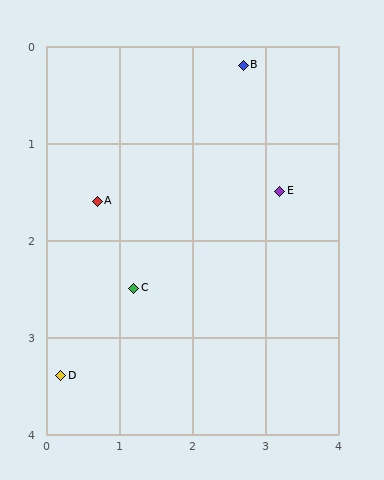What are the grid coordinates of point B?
Point B is at approximately (2.7, 0.2).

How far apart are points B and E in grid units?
Points B and E are about 1.4 grid units apart.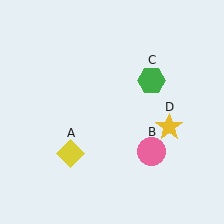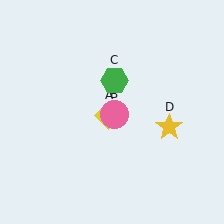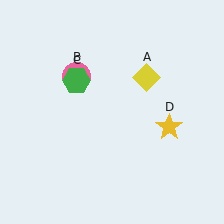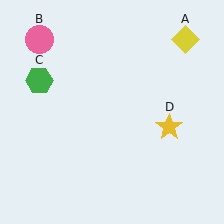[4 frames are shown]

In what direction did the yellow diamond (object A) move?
The yellow diamond (object A) moved up and to the right.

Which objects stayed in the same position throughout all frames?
Yellow star (object D) remained stationary.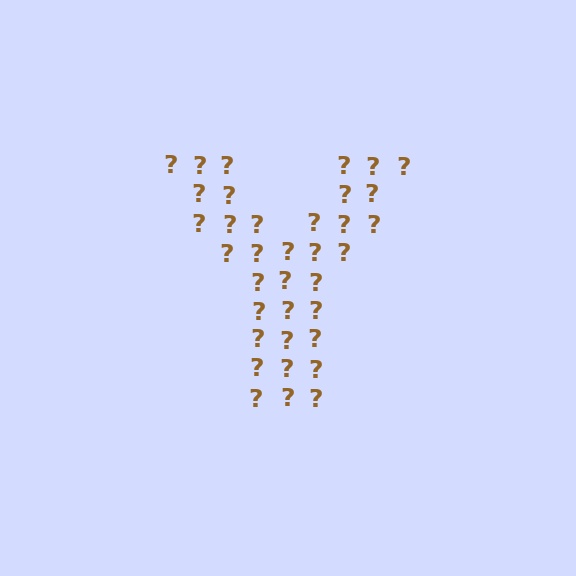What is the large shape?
The large shape is the letter Y.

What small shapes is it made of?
It is made of small question marks.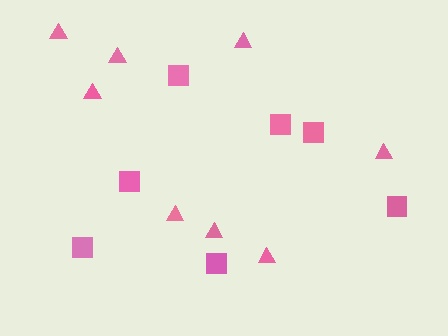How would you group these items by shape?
There are 2 groups: one group of triangles (8) and one group of squares (7).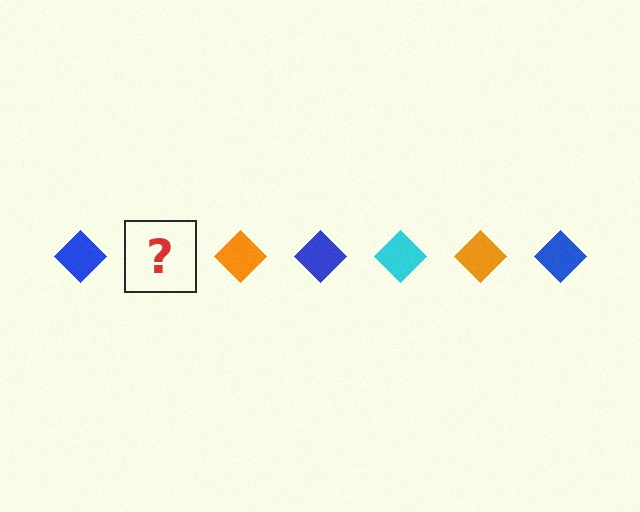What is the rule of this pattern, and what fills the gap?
The rule is that the pattern cycles through blue, cyan, orange diamonds. The gap should be filled with a cyan diamond.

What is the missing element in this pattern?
The missing element is a cyan diamond.